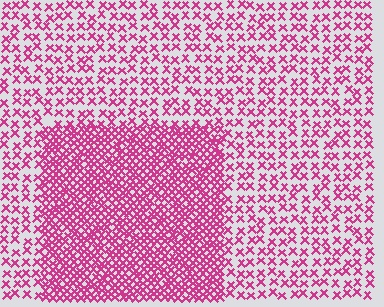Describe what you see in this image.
The image contains small magenta elements arranged at two different densities. A rectangle-shaped region is visible where the elements are more densely packed than the surrounding area.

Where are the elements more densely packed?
The elements are more densely packed inside the rectangle boundary.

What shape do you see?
I see a rectangle.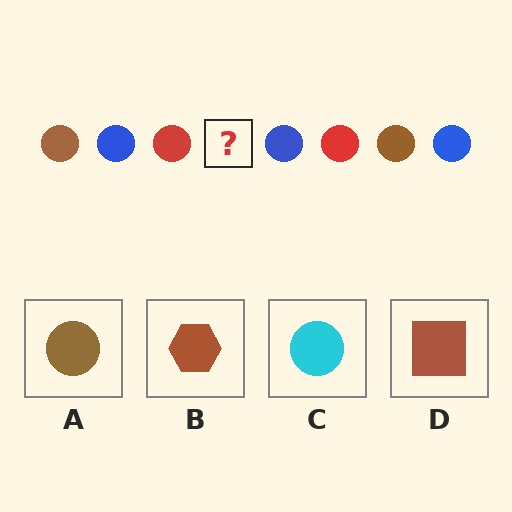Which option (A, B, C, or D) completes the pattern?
A.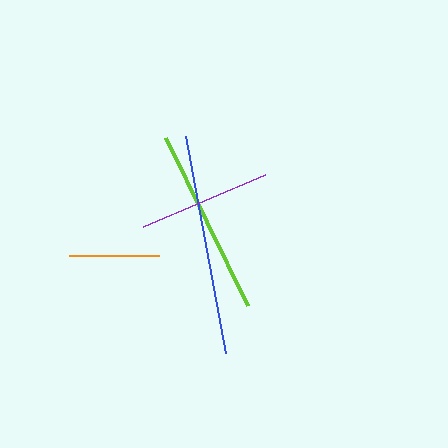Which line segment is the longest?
The blue line is the longest at approximately 221 pixels.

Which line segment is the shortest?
The orange line is the shortest at approximately 89 pixels.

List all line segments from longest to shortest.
From longest to shortest: blue, lime, purple, orange.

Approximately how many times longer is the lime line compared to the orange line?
The lime line is approximately 2.1 times the length of the orange line.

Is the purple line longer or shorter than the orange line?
The purple line is longer than the orange line.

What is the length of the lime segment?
The lime segment is approximately 187 pixels long.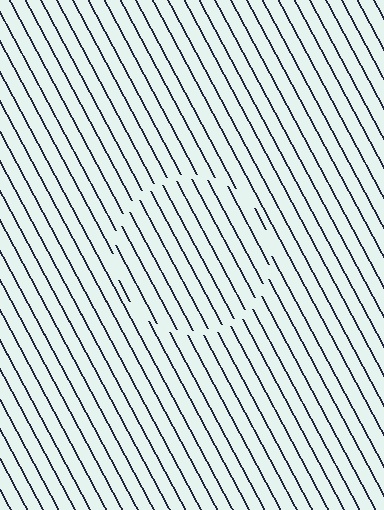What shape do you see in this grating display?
An illusory circle. The interior of the shape contains the same grating, shifted by half a period — the contour is defined by the phase discontinuity where line-ends from the inner and outer gratings abut.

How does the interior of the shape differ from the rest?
The interior of the shape contains the same grating, shifted by half a period — the contour is defined by the phase discontinuity where line-ends from the inner and outer gratings abut.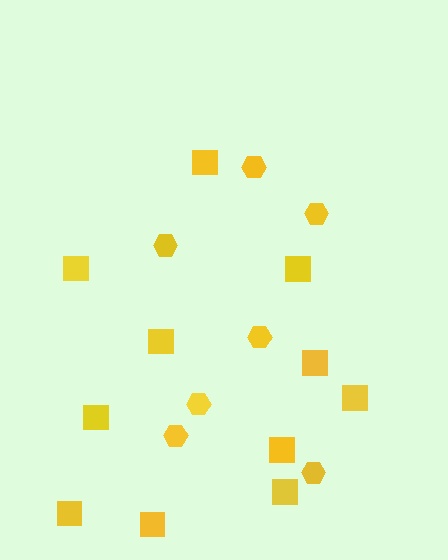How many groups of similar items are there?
There are 2 groups: one group of hexagons (7) and one group of squares (11).